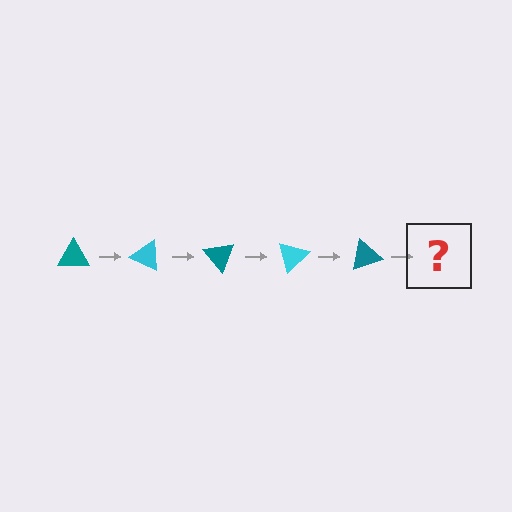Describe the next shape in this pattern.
It should be a cyan triangle, rotated 125 degrees from the start.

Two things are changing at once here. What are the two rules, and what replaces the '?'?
The two rules are that it rotates 25 degrees each step and the color cycles through teal and cyan. The '?' should be a cyan triangle, rotated 125 degrees from the start.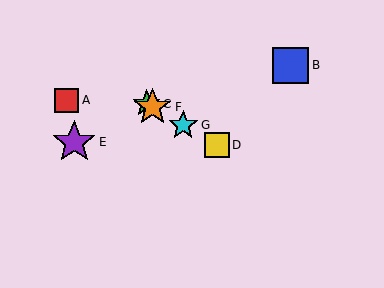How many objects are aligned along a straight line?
4 objects (C, D, F, G) are aligned along a straight line.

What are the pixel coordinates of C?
Object C is at (147, 104).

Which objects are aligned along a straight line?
Objects C, D, F, G are aligned along a straight line.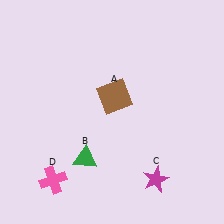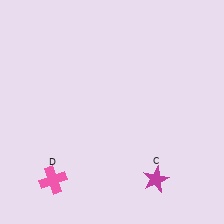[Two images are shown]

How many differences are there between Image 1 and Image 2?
There are 2 differences between the two images.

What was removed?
The green triangle (B), the brown square (A) were removed in Image 2.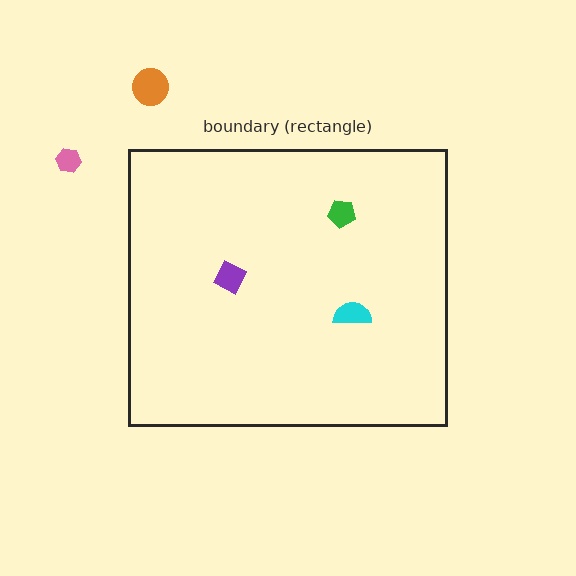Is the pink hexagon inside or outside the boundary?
Outside.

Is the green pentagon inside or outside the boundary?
Inside.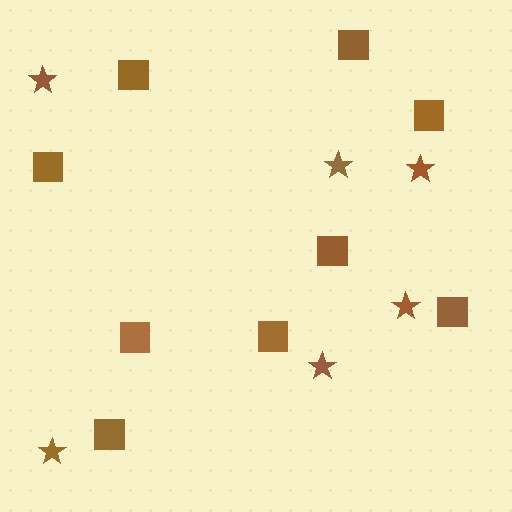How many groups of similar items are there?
There are 2 groups: one group of stars (6) and one group of squares (9).